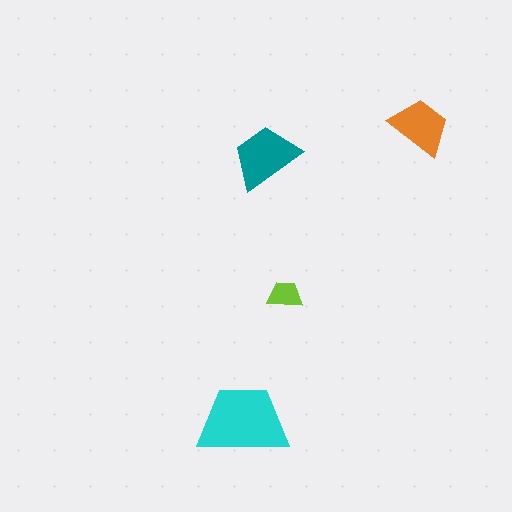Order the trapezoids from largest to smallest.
the cyan one, the teal one, the orange one, the lime one.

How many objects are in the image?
There are 4 objects in the image.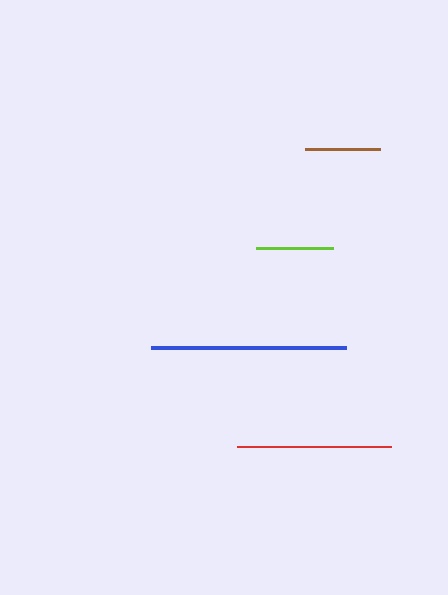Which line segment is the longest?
The blue line is the longest at approximately 195 pixels.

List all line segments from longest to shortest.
From longest to shortest: blue, red, lime, brown.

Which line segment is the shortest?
The brown line is the shortest at approximately 75 pixels.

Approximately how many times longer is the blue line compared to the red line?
The blue line is approximately 1.3 times the length of the red line.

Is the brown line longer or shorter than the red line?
The red line is longer than the brown line.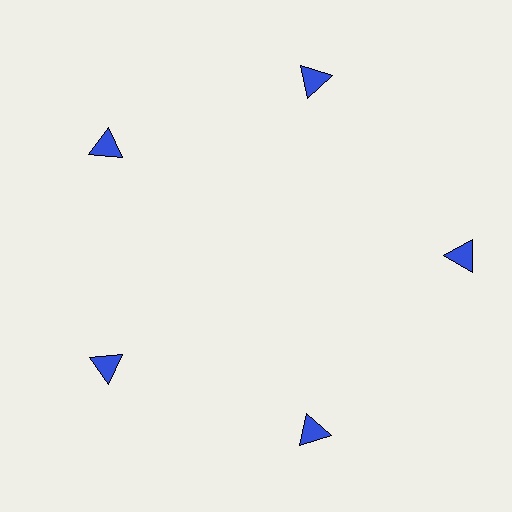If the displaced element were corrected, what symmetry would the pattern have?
It would have 5-fold rotational symmetry — the pattern would map onto itself every 72 degrees.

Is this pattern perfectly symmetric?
No. The 5 blue triangles are arranged in a ring, but one element near the 3 o'clock position is pushed outward from the center, breaking the 5-fold rotational symmetry.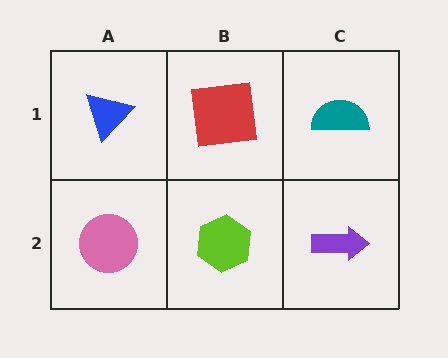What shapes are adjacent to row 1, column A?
A pink circle (row 2, column A), a red square (row 1, column B).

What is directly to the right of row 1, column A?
A red square.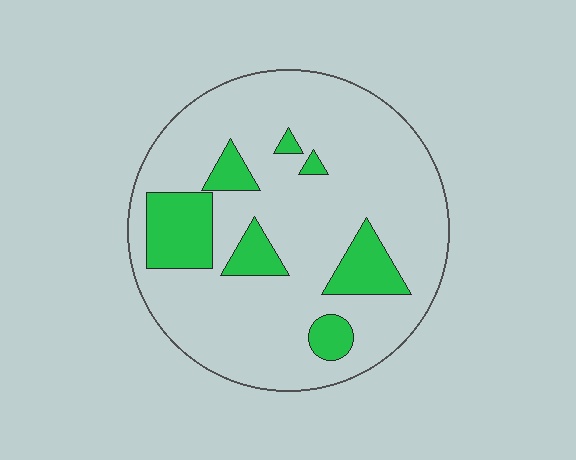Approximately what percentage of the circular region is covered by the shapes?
Approximately 20%.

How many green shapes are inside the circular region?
7.